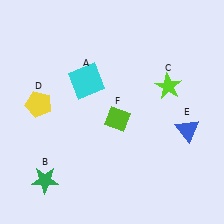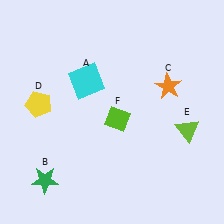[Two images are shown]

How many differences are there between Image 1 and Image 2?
There are 2 differences between the two images.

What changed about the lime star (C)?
In Image 1, C is lime. In Image 2, it changed to orange.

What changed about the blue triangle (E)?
In Image 1, E is blue. In Image 2, it changed to lime.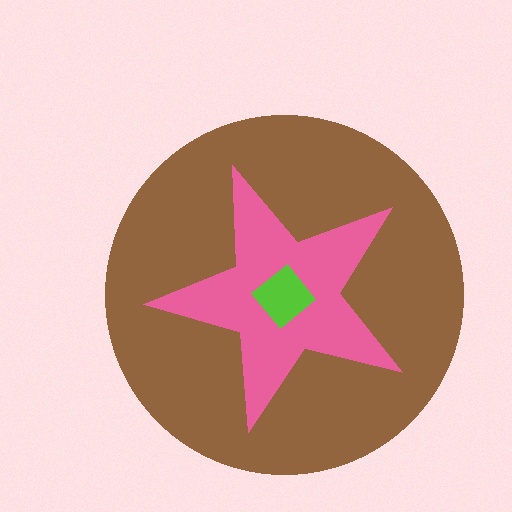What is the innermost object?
The lime diamond.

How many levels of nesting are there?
3.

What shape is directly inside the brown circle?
The pink star.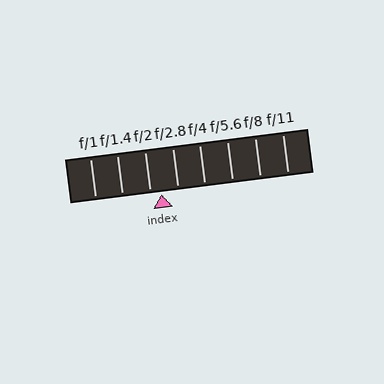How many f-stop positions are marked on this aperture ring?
There are 8 f-stop positions marked.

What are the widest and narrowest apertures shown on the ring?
The widest aperture shown is f/1 and the narrowest is f/11.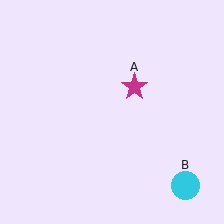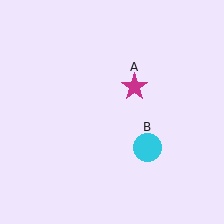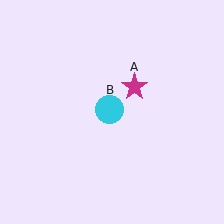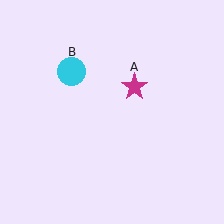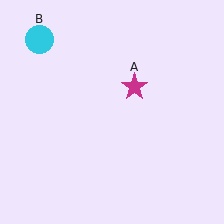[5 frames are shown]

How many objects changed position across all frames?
1 object changed position: cyan circle (object B).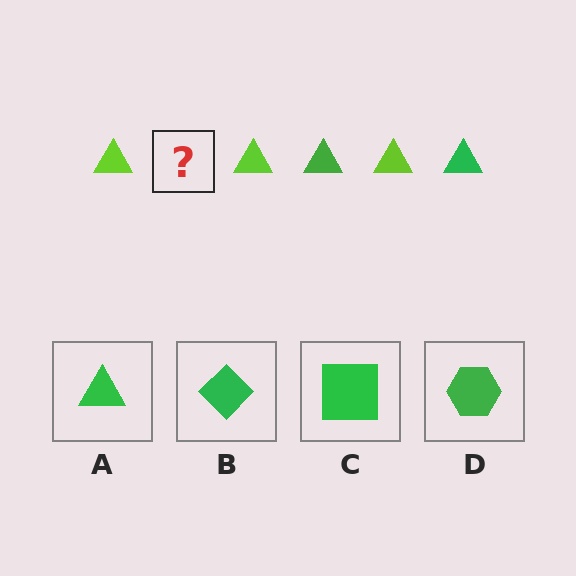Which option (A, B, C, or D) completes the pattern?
A.